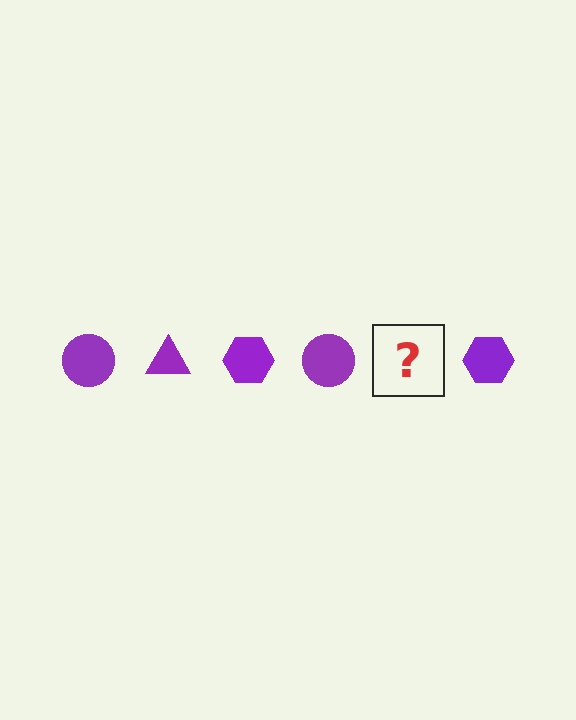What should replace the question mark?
The question mark should be replaced with a purple triangle.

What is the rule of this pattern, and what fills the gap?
The rule is that the pattern cycles through circle, triangle, hexagon shapes in purple. The gap should be filled with a purple triangle.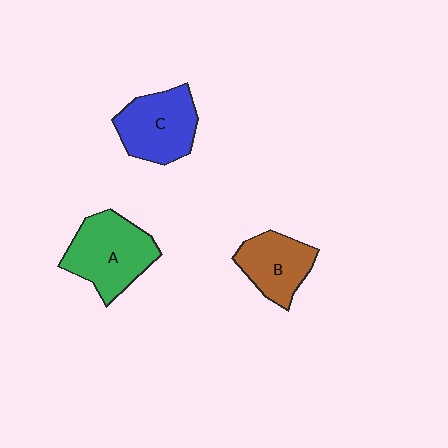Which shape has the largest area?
Shape A (green).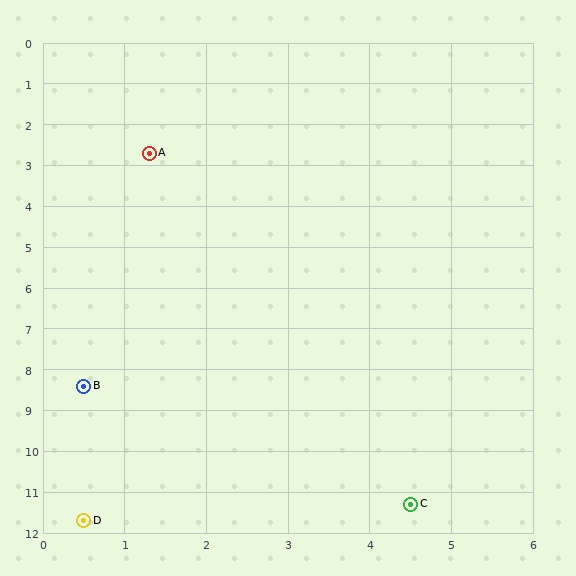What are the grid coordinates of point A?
Point A is at approximately (1.3, 2.7).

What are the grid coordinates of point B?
Point B is at approximately (0.5, 8.4).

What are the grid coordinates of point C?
Point C is at approximately (4.5, 11.3).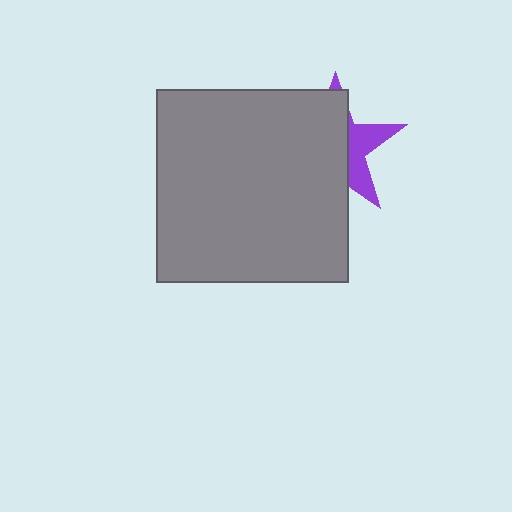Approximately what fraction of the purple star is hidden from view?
Roughly 67% of the purple star is hidden behind the gray square.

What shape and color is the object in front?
The object in front is a gray square.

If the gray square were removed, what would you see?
You would see the complete purple star.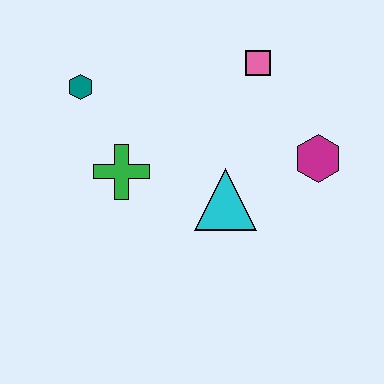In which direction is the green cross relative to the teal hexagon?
The green cross is below the teal hexagon.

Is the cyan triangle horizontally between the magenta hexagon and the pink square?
No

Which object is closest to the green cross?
The teal hexagon is closest to the green cross.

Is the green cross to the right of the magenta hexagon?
No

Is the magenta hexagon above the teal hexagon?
No